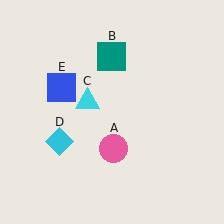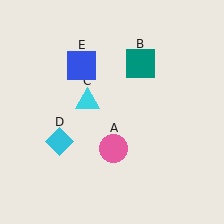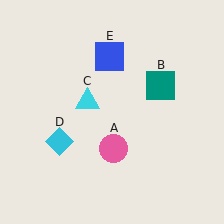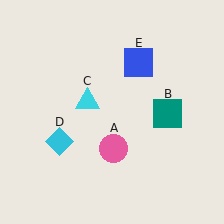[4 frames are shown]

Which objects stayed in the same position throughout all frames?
Pink circle (object A) and cyan triangle (object C) and cyan diamond (object D) remained stationary.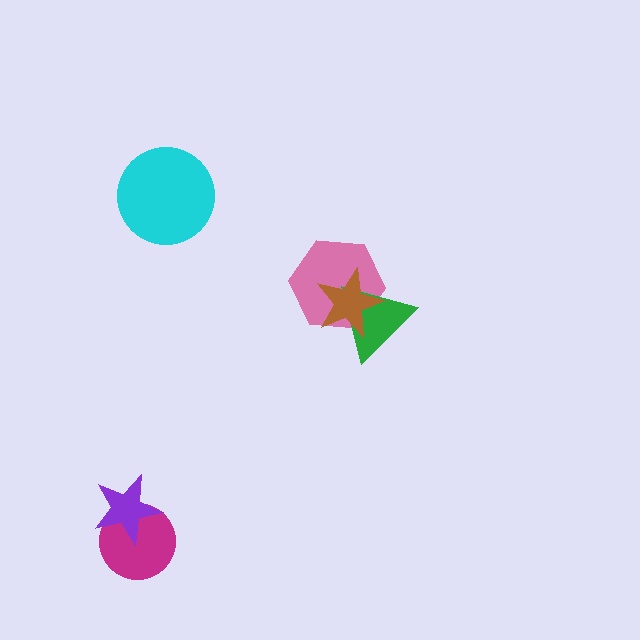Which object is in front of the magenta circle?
The purple star is in front of the magenta circle.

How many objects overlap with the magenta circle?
1 object overlaps with the magenta circle.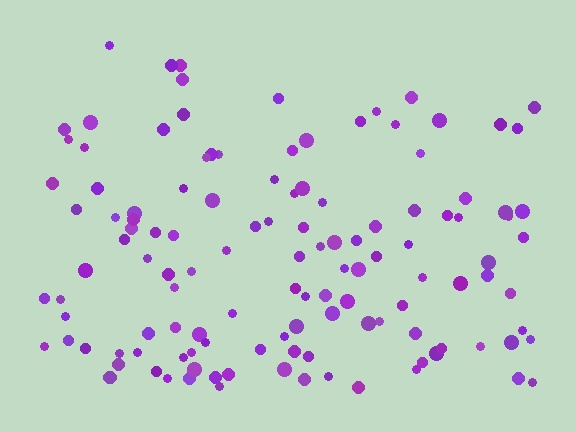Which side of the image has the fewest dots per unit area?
The top.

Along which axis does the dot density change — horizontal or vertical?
Vertical.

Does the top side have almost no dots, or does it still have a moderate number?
Still a moderate number, just noticeably fewer than the bottom.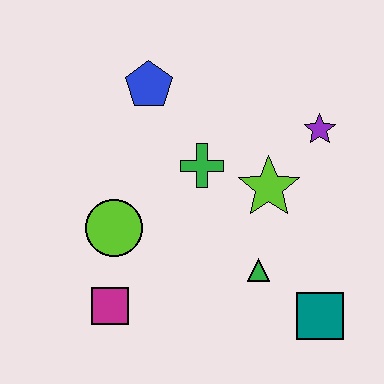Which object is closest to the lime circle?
The magenta square is closest to the lime circle.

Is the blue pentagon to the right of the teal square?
No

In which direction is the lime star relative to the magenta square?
The lime star is to the right of the magenta square.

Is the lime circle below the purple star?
Yes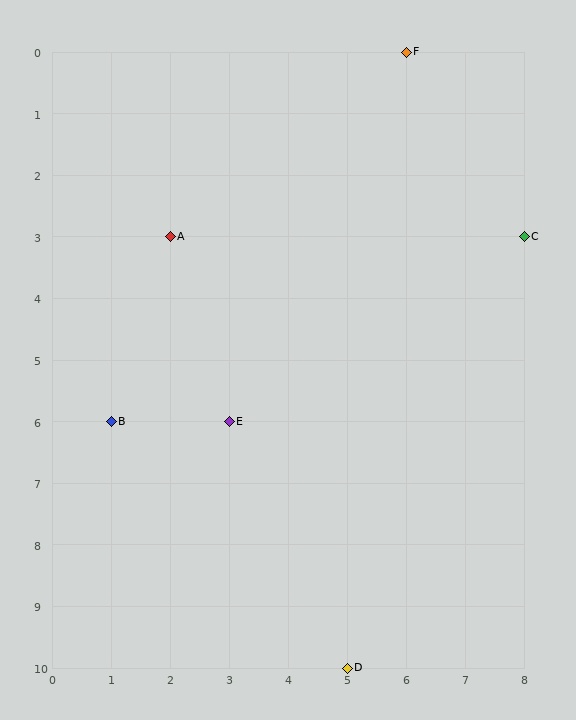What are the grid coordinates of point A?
Point A is at grid coordinates (2, 3).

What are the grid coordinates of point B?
Point B is at grid coordinates (1, 6).